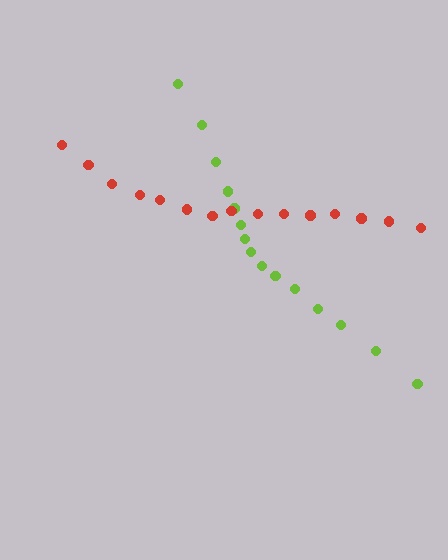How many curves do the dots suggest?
There are 2 distinct paths.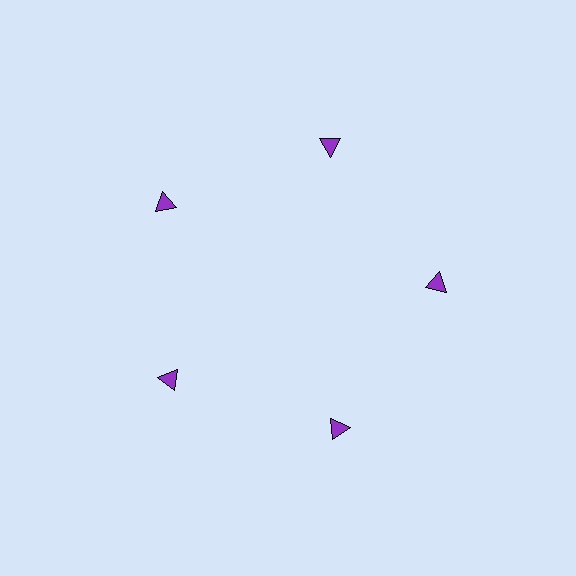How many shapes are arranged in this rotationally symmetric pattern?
There are 5 shapes, arranged in 5 groups of 1.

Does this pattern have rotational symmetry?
Yes, this pattern has 5-fold rotational symmetry. It looks the same after rotating 72 degrees around the center.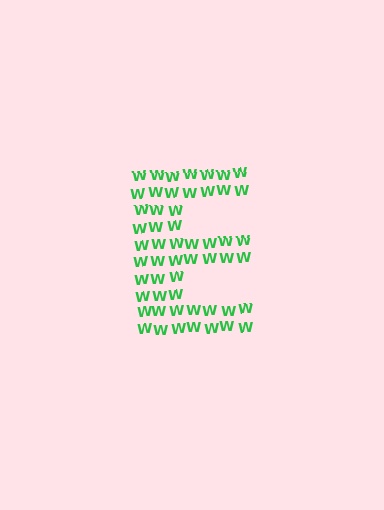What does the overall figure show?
The overall figure shows the letter E.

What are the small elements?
The small elements are letter W's.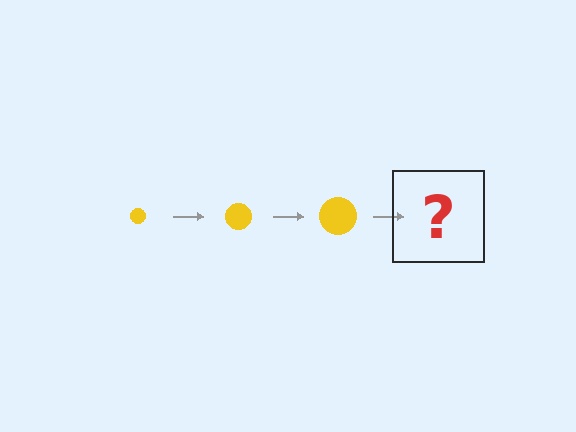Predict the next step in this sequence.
The next step is a yellow circle, larger than the previous one.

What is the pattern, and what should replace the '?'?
The pattern is that the circle gets progressively larger each step. The '?' should be a yellow circle, larger than the previous one.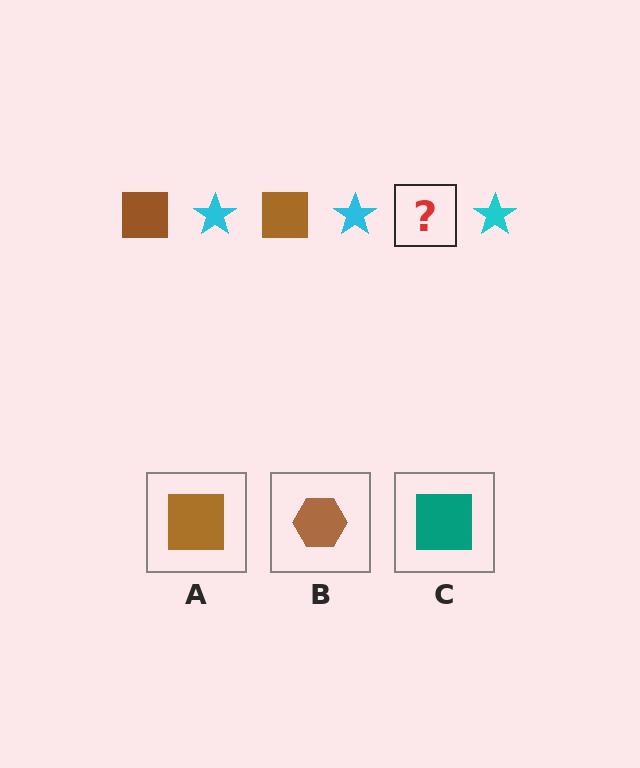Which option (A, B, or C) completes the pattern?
A.